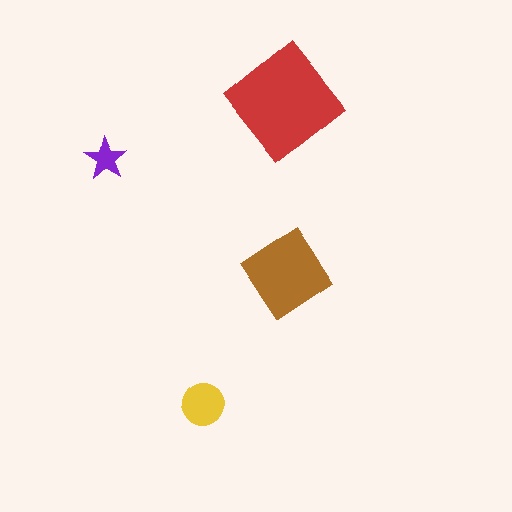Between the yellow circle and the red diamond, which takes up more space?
The red diamond.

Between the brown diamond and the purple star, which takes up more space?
The brown diamond.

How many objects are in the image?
There are 4 objects in the image.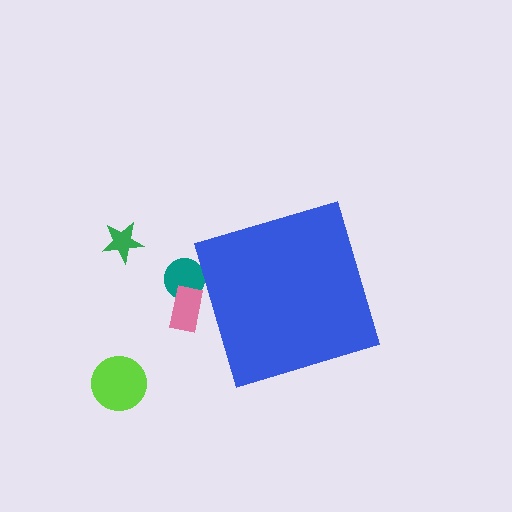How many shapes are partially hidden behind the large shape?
2 shapes are partially hidden.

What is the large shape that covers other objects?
A blue diamond.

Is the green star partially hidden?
No, the green star is fully visible.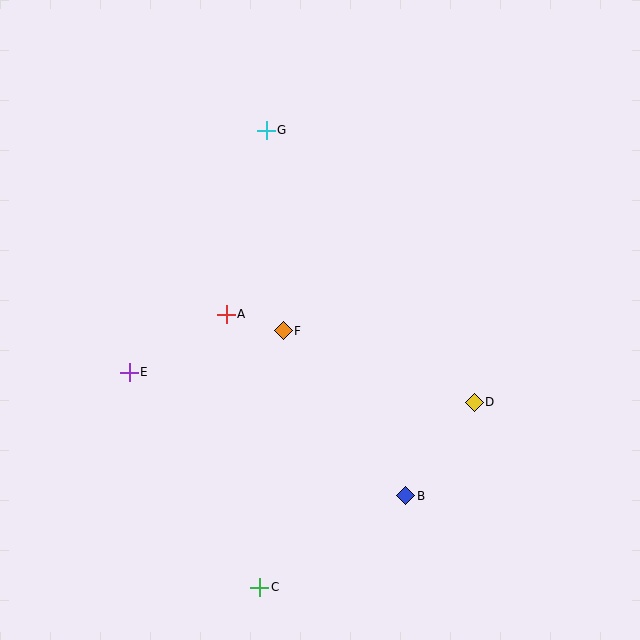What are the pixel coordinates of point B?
Point B is at (406, 496).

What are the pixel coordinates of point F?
Point F is at (283, 331).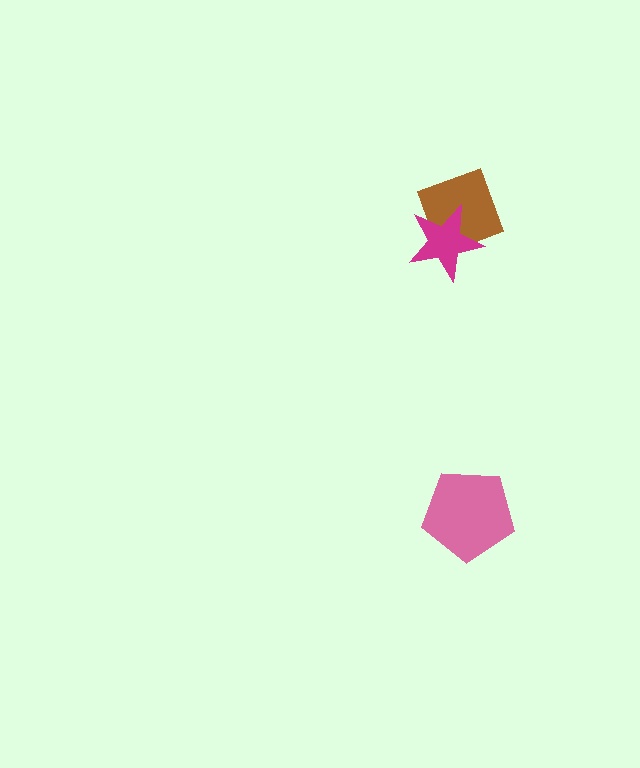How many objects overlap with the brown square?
1 object overlaps with the brown square.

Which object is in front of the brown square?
The magenta star is in front of the brown square.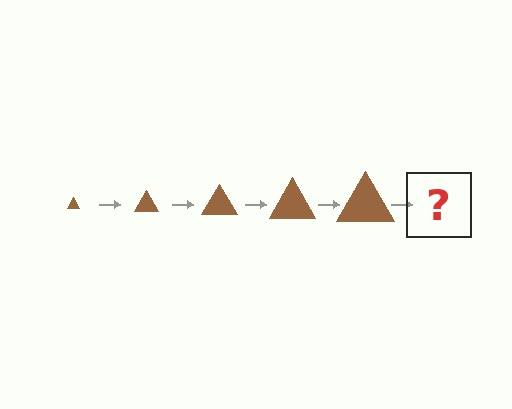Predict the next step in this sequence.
The next step is a brown triangle, larger than the previous one.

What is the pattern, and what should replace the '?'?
The pattern is that the triangle gets progressively larger each step. The '?' should be a brown triangle, larger than the previous one.